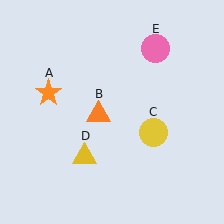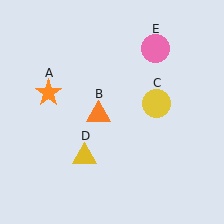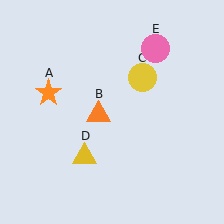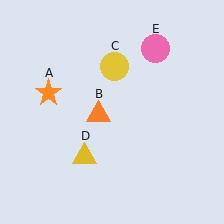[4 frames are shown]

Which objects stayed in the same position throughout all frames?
Orange star (object A) and orange triangle (object B) and yellow triangle (object D) and pink circle (object E) remained stationary.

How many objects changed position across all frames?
1 object changed position: yellow circle (object C).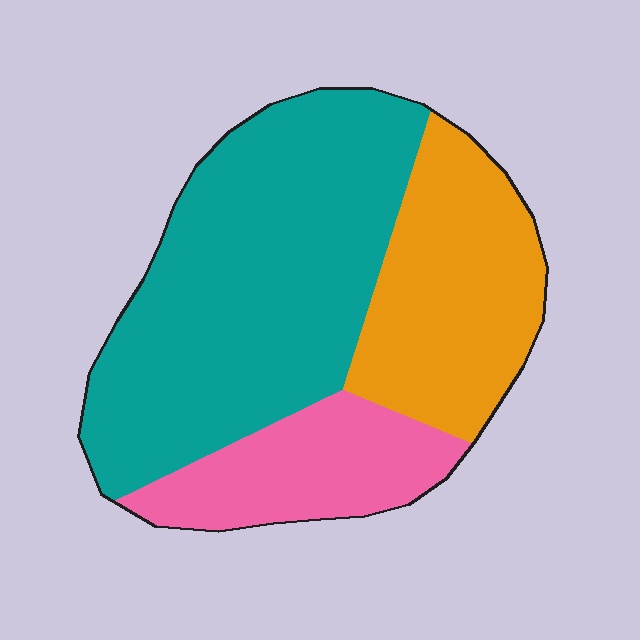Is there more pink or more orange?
Orange.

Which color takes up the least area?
Pink, at roughly 20%.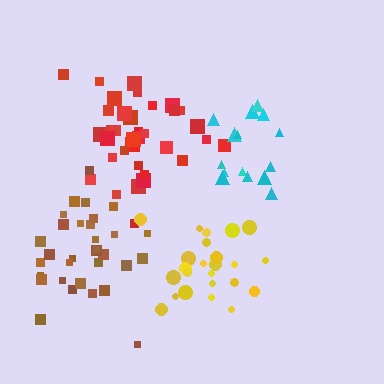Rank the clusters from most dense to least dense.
brown, red, yellow, cyan.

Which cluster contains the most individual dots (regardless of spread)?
Red (35).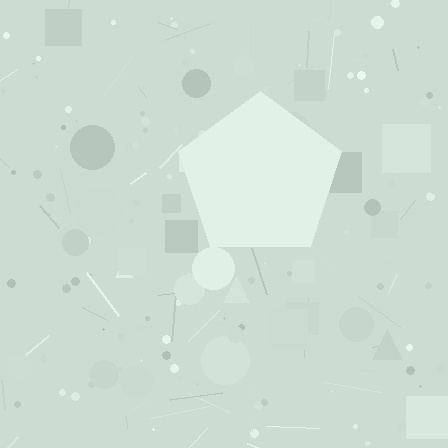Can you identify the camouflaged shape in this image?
The camouflaged shape is a pentagon.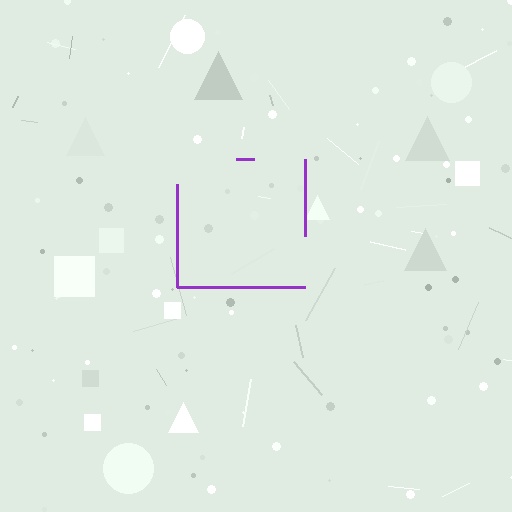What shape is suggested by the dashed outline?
The dashed outline suggests a square.